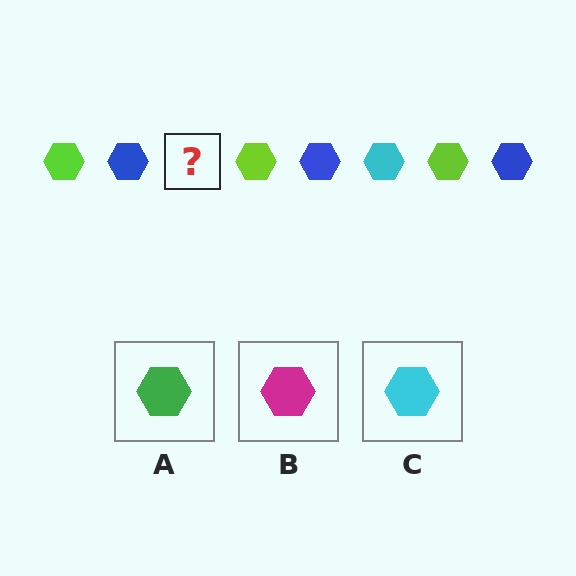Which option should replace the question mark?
Option C.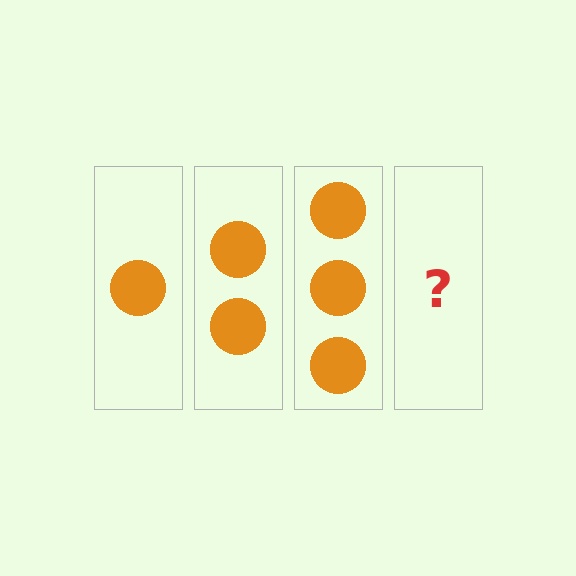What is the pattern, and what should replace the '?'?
The pattern is that each step adds one more circle. The '?' should be 4 circles.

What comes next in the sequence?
The next element should be 4 circles.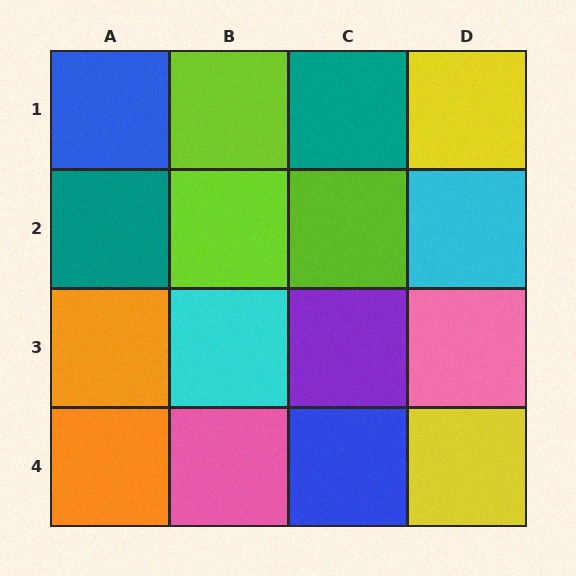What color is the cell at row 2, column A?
Teal.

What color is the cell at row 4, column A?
Orange.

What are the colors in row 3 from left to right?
Orange, cyan, purple, pink.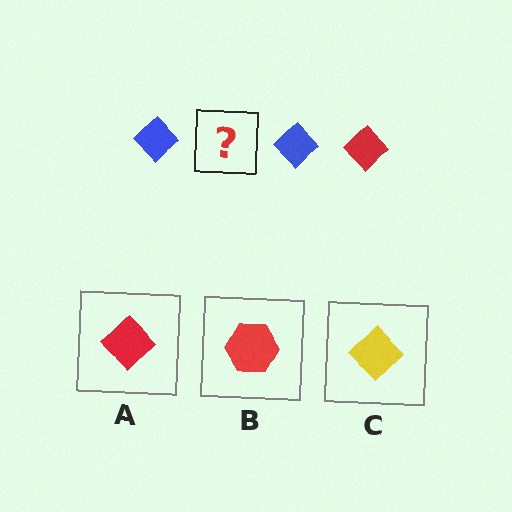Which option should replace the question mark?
Option A.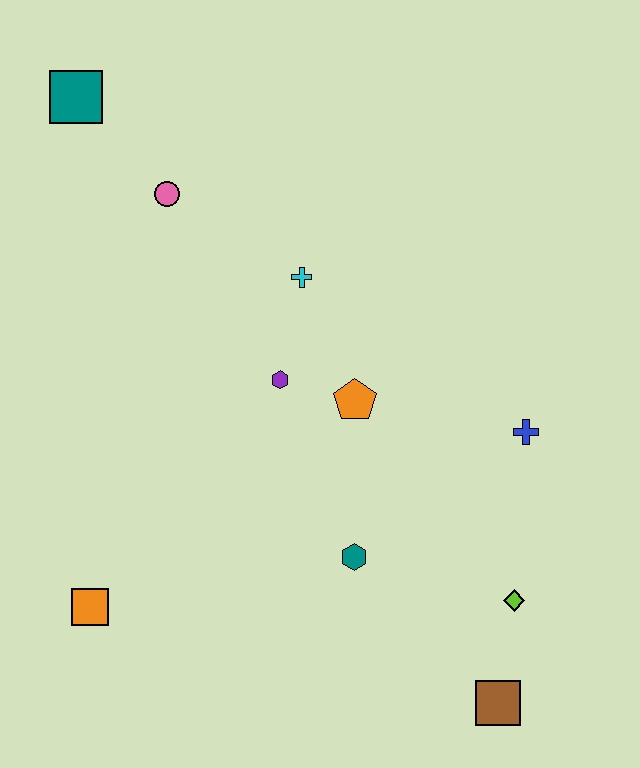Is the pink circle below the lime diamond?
No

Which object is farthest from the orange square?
The teal square is farthest from the orange square.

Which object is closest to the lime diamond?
The brown square is closest to the lime diamond.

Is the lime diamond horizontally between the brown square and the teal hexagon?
No